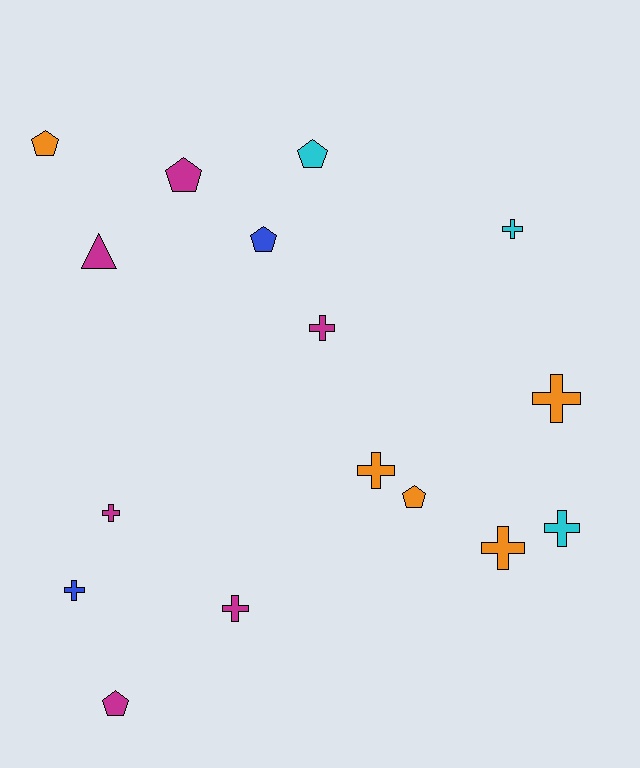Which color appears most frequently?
Magenta, with 6 objects.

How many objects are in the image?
There are 16 objects.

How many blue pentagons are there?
There is 1 blue pentagon.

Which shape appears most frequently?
Cross, with 9 objects.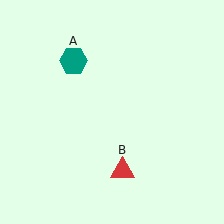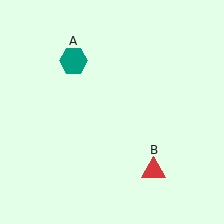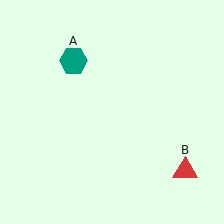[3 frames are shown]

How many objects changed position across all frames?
1 object changed position: red triangle (object B).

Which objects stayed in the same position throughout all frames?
Teal hexagon (object A) remained stationary.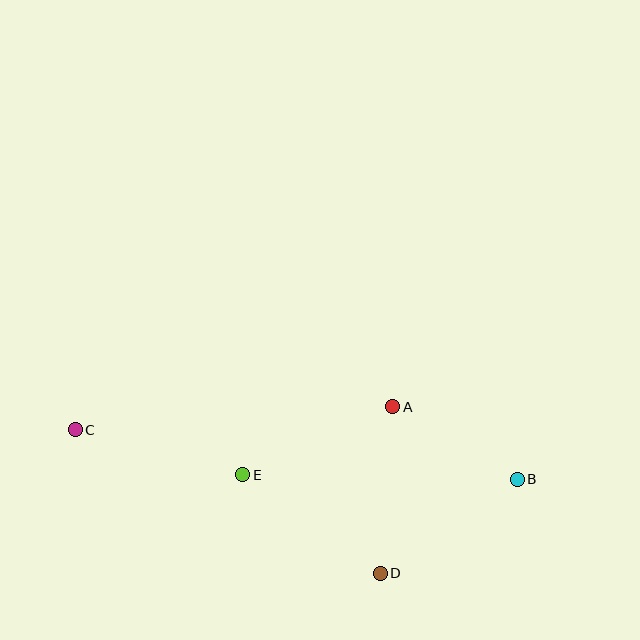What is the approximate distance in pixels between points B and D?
The distance between B and D is approximately 166 pixels.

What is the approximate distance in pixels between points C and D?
The distance between C and D is approximately 337 pixels.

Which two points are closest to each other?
Points A and B are closest to each other.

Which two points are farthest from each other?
Points B and C are farthest from each other.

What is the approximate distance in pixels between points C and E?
The distance between C and E is approximately 173 pixels.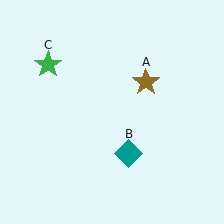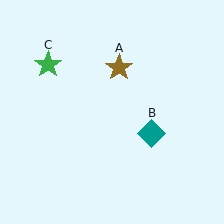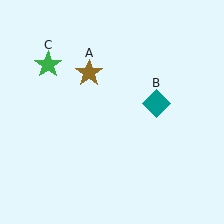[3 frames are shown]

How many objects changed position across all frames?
2 objects changed position: brown star (object A), teal diamond (object B).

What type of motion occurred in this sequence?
The brown star (object A), teal diamond (object B) rotated counterclockwise around the center of the scene.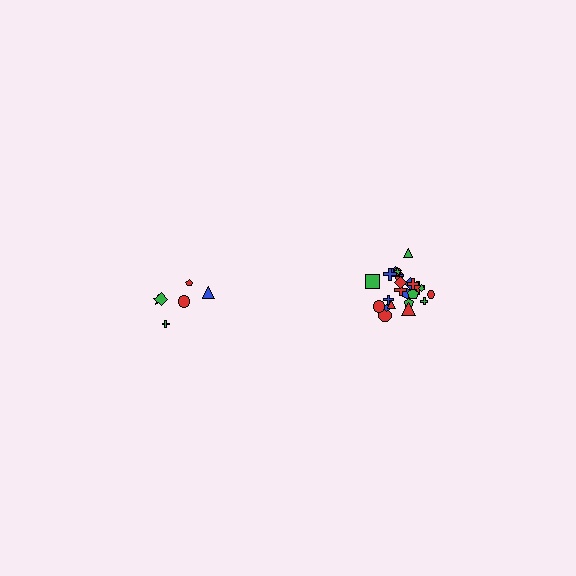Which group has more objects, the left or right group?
The right group.